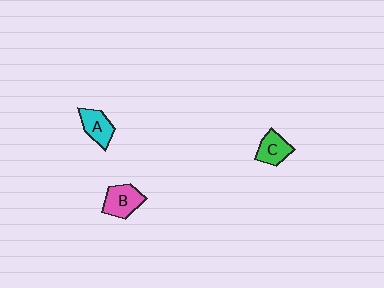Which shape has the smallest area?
Shape C (green).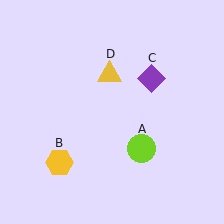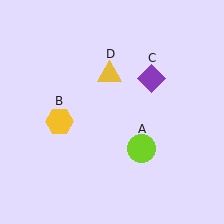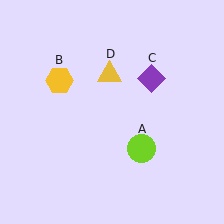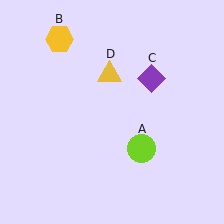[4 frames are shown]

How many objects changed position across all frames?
1 object changed position: yellow hexagon (object B).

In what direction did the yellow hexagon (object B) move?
The yellow hexagon (object B) moved up.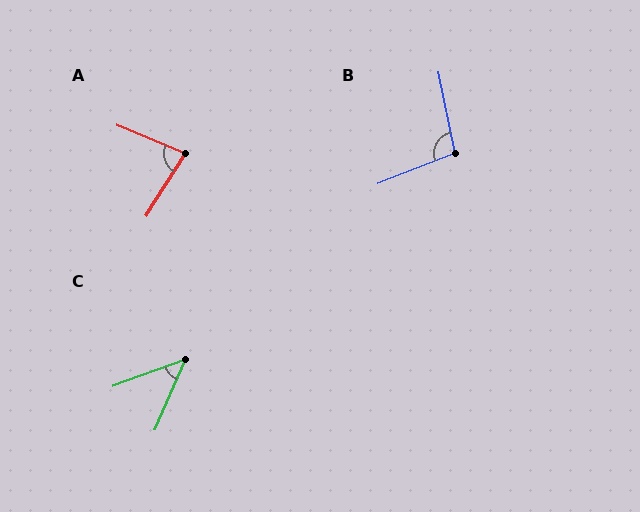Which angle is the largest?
B, at approximately 100 degrees.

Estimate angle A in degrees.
Approximately 80 degrees.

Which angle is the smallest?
C, at approximately 46 degrees.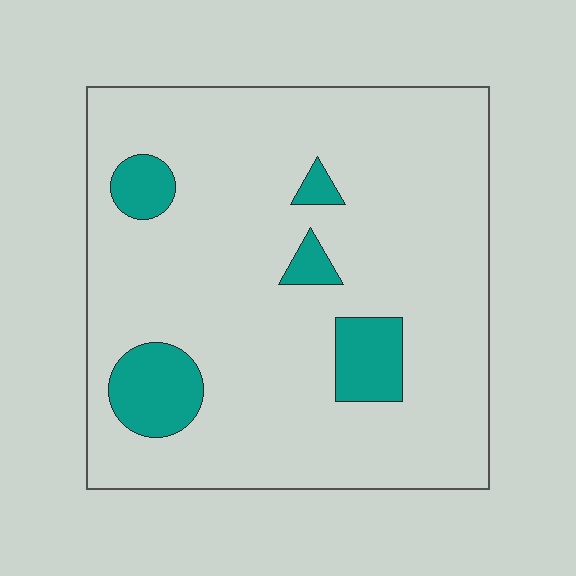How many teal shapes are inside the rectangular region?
5.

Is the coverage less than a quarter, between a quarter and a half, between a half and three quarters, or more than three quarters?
Less than a quarter.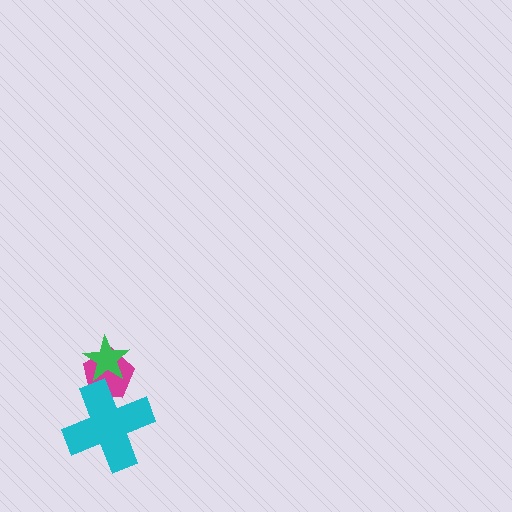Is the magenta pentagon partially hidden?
Yes, it is partially covered by another shape.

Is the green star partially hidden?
No, no other shape covers it.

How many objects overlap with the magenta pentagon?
2 objects overlap with the magenta pentagon.